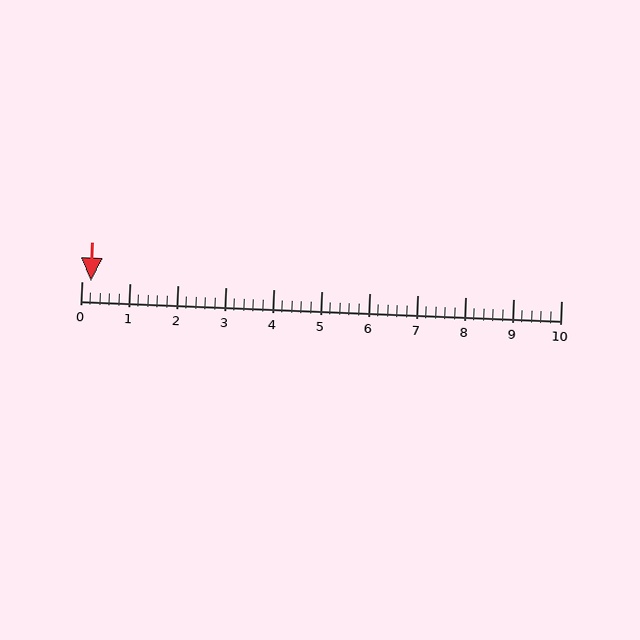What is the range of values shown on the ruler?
The ruler shows values from 0 to 10.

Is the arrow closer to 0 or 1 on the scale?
The arrow is closer to 0.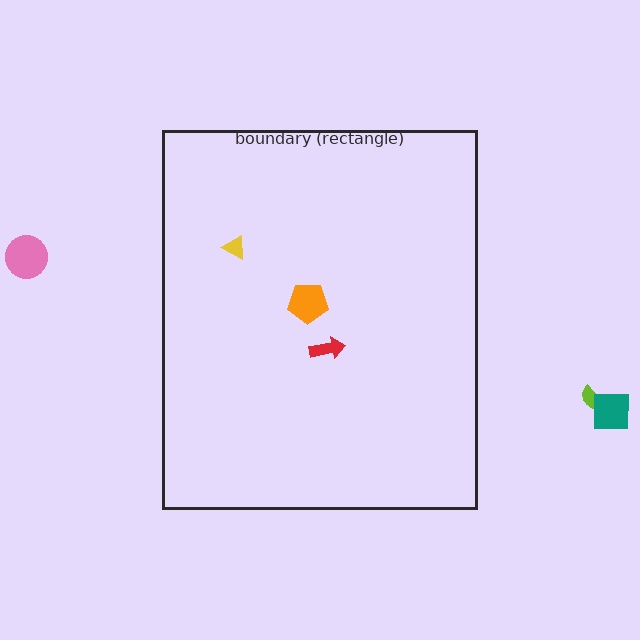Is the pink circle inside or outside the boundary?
Outside.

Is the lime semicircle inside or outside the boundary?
Outside.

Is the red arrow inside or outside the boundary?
Inside.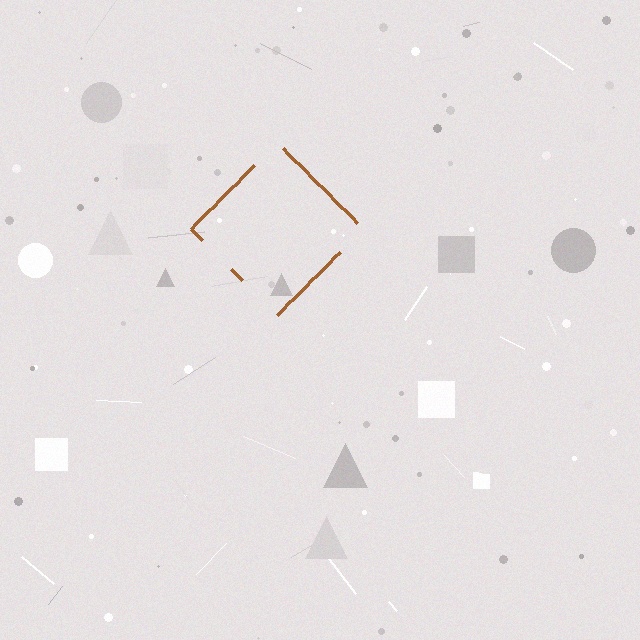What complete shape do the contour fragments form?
The contour fragments form a diamond.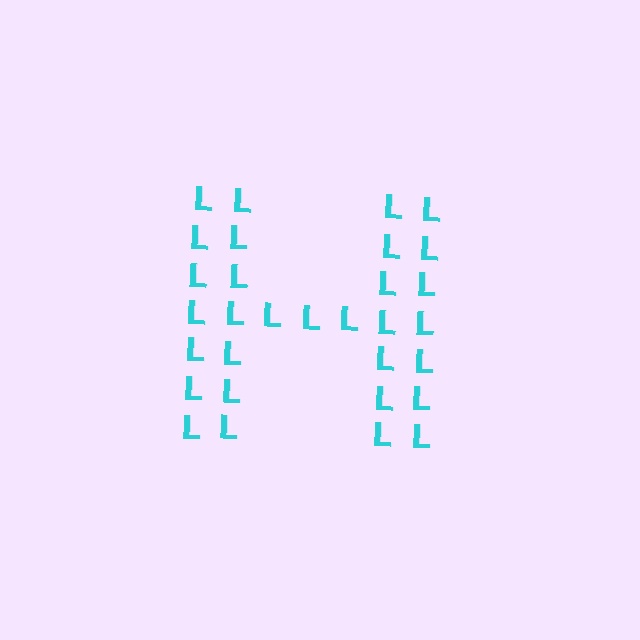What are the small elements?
The small elements are letter L's.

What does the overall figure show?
The overall figure shows the letter H.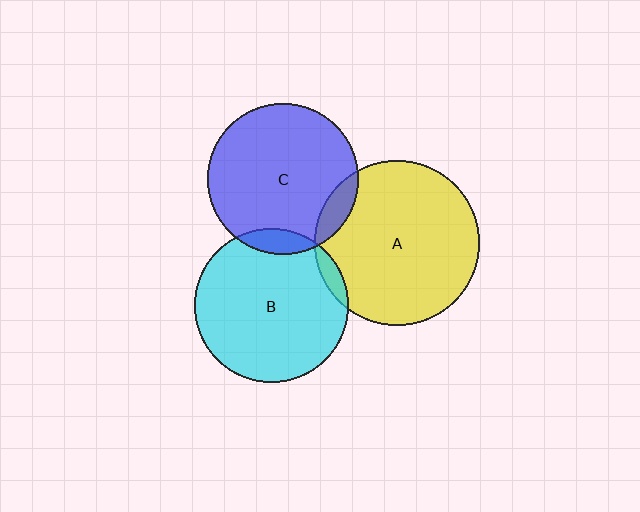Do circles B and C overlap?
Yes.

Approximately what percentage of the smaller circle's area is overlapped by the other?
Approximately 10%.